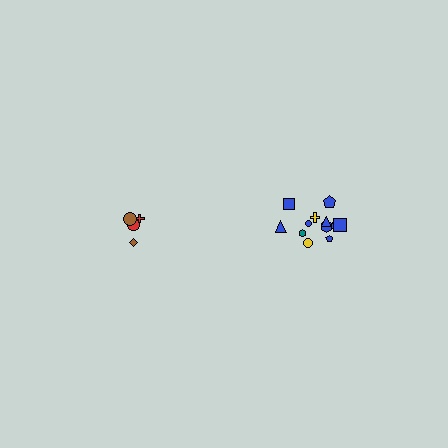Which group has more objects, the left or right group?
The right group.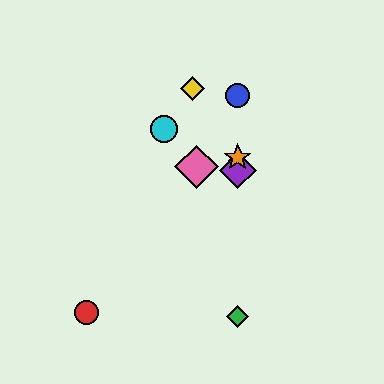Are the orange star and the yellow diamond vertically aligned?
No, the orange star is at x≈238 and the yellow diamond is at x≈192.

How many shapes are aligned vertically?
4 shapes (the blue circle, the green diamond, the purple diamond, the orange star) are aligned vertically.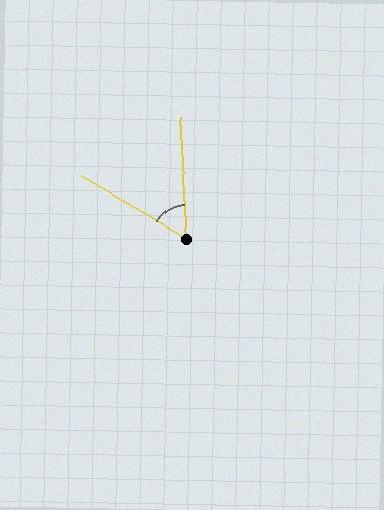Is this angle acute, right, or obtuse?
It is acute.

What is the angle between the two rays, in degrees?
Approximately 56 degrees.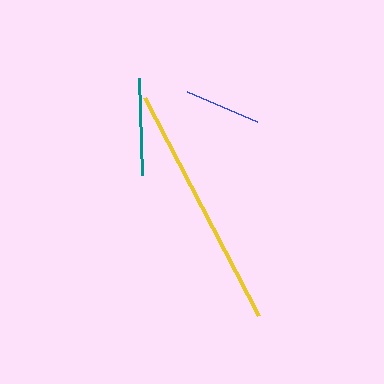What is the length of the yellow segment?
The yellow segment is approximately 246 pixels long.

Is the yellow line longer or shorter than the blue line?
The yellow line is longer than the blue line.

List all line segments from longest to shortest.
From longest to shortest: yellow, teal, blue.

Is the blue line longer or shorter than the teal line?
The teal line is longer than the blue line.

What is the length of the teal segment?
The teal segment is approximately 97 pixels long.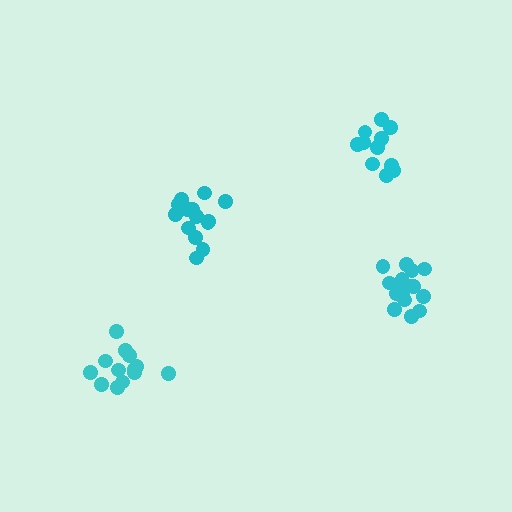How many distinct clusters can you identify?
There are 4 distinct clusters.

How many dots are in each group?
Group 1: 16 dots, Group 2: 16 dots, Group 3: 13 dots, Group 4: 12 dots (57 total).